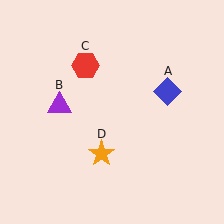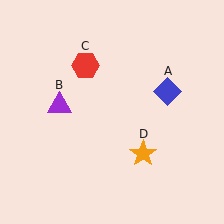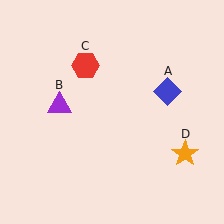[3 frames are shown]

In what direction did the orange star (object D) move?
The orange star (object D) moved right.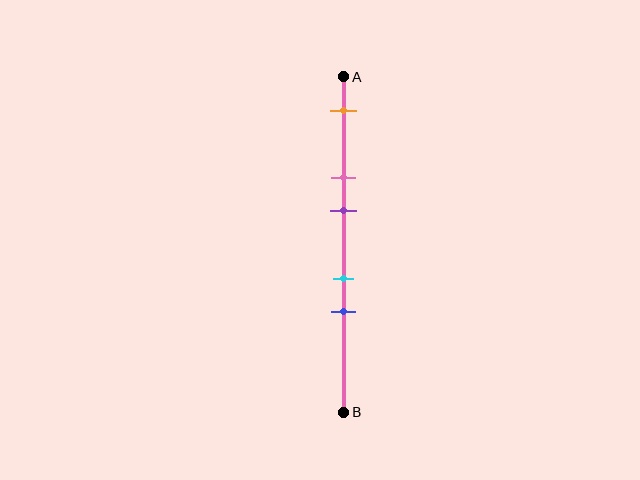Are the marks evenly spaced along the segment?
No, the marks are not evenly spaced.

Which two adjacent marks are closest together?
The cyan and blue marks are the closest adjacent pair.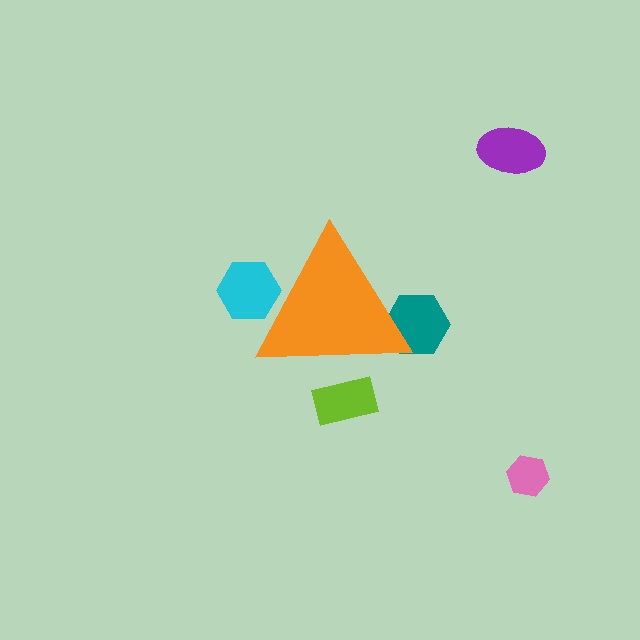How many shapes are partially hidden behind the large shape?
3 shapes are partially hidden.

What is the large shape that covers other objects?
An orange triangle.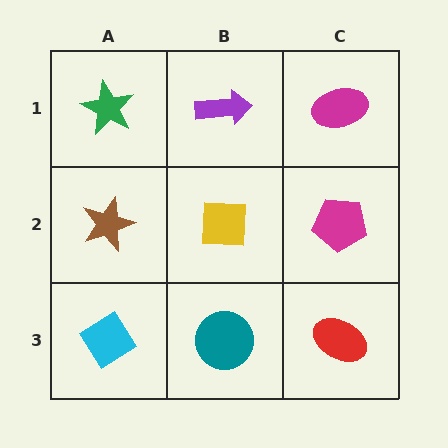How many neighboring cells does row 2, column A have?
3.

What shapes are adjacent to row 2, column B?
A purple arrow (row 1, column B), a teal circle (row 3, column B), a brown star (row 2, column A), a magenta pentagon (row 2, column C).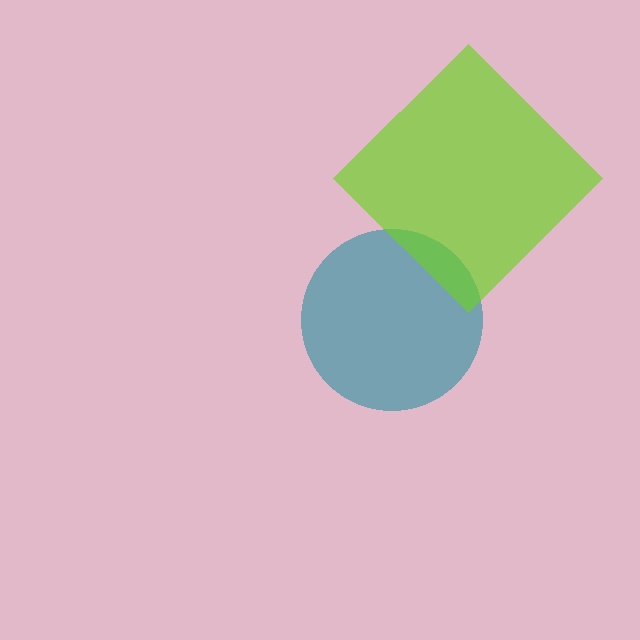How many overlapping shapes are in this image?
There are 2 overlapping shapes in the image.